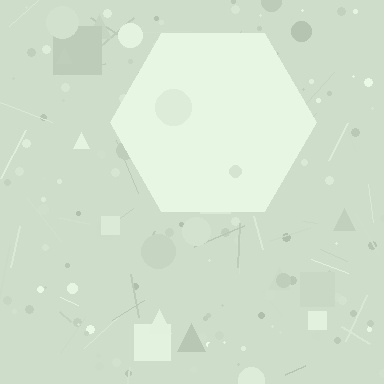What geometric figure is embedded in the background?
A hexagon is embedded in the background.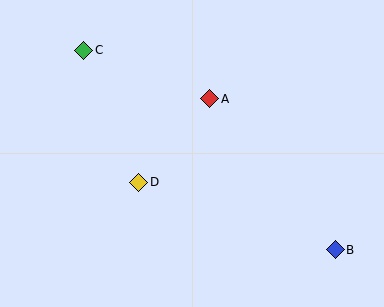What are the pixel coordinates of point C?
Point C is at (84, 50).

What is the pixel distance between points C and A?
The distance between C and A is 135 pixels.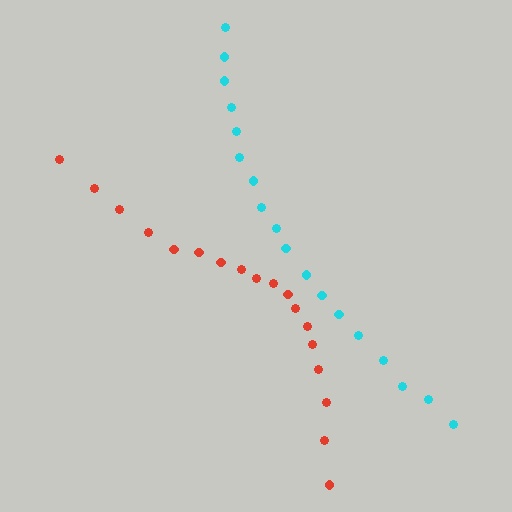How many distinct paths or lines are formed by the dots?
There are 2 distinct paths.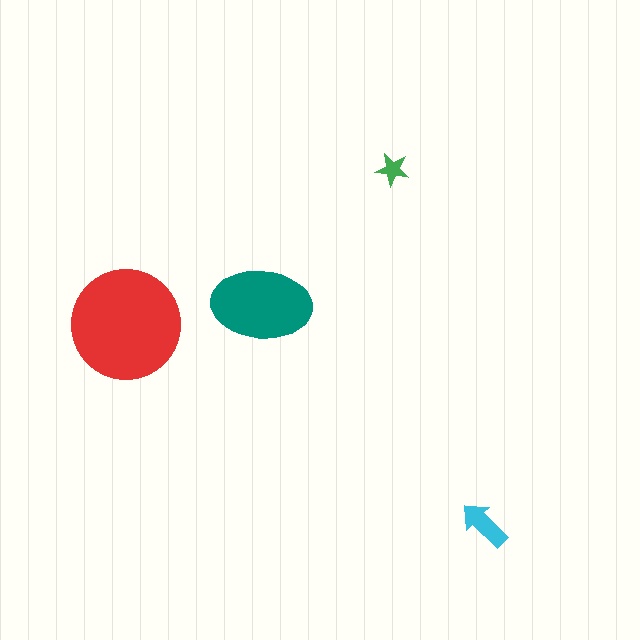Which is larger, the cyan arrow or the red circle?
The red circle.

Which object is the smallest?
The green star.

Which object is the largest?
The red circle.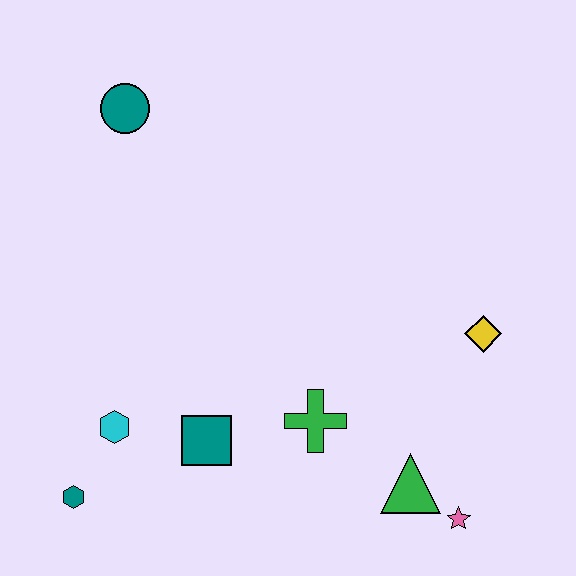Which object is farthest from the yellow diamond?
The teal hexagon is farthest from the yellow diamond.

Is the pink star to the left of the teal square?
No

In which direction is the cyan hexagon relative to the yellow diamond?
The cyan hexagon is to the left of the yellow diamond.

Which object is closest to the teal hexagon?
The cyan hexagon is closest to the teal hexagon.